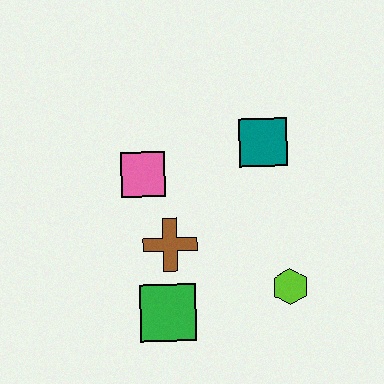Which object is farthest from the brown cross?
The teal square is farthest from the brown cross.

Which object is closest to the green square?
The brown cross is closest to the green square.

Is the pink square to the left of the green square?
Yes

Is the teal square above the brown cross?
Yes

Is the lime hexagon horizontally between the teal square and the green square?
No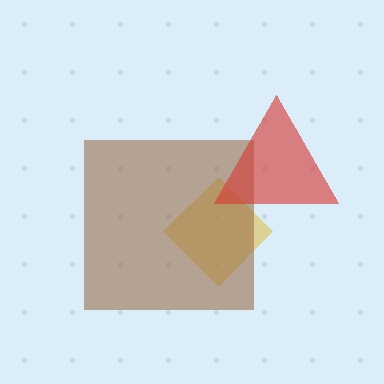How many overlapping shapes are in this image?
There are 3 overlapping shapes in the image.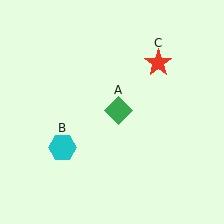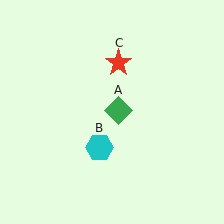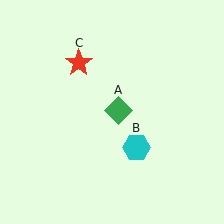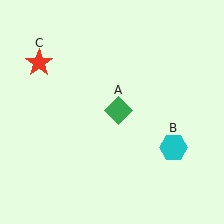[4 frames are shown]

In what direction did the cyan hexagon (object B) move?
The cyan hexagon (object B) moved right.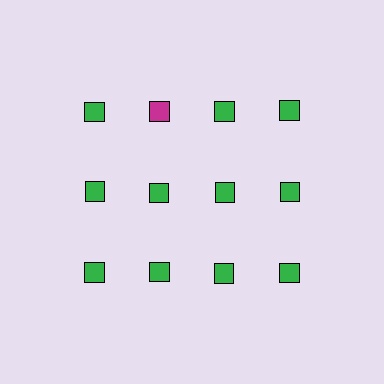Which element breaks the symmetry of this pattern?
The magenta square in the top row, second from left column breaks the symmetry. All other shapes are green squares.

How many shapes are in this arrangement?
There are 12 shapes arranged in a grid pattern.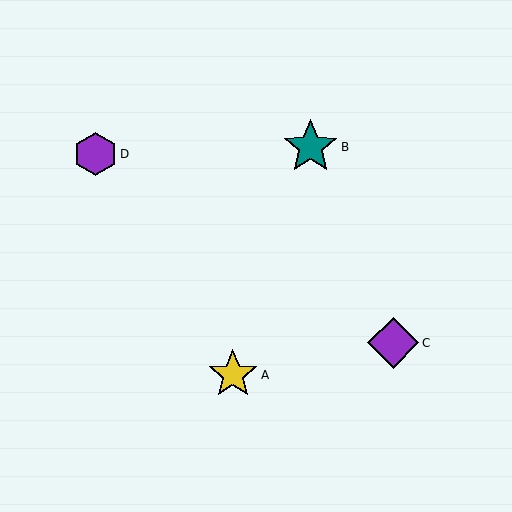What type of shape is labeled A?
Shape A is a yellow star.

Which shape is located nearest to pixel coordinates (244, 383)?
The yellow star (labeled A) at (233, 375) is nearest to that location.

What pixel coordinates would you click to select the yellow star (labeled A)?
Click at (233, 375) to select the yellow star A.